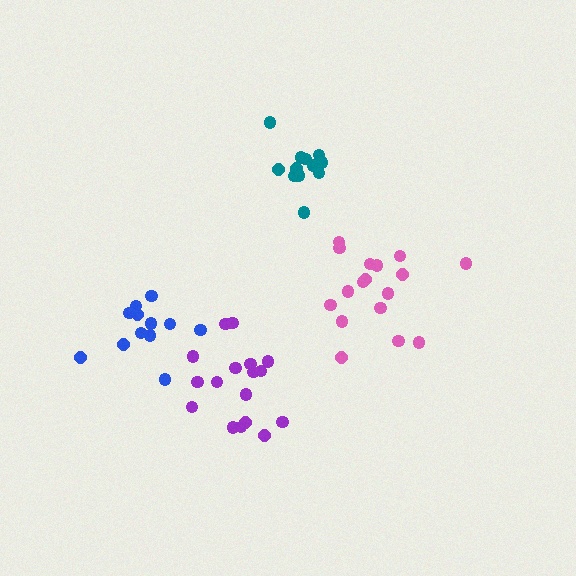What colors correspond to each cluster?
The clusters are colored: teal, purple, blue, pink.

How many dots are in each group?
Group 1: 12 dots, Group 2: 17 dots, Group 3: 12 dots, Group 4: 17 dots (58 total).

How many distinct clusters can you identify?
There are 4 distinct clusters.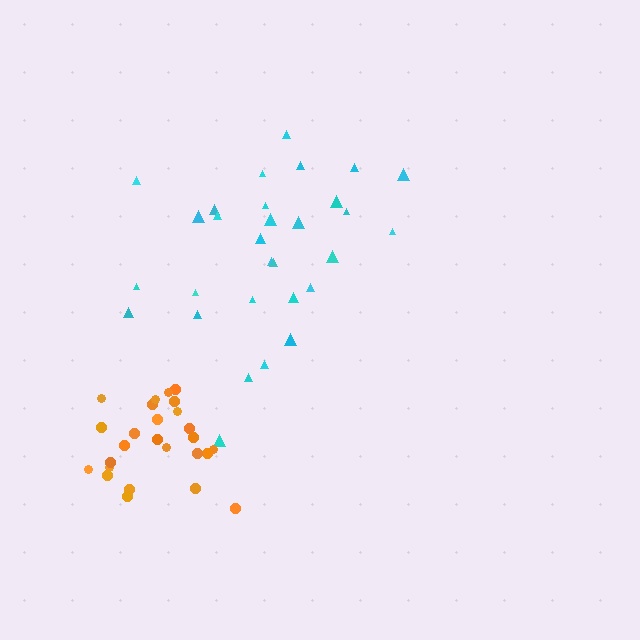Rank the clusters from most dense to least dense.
orange, cyan.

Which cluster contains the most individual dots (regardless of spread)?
Cyan (30).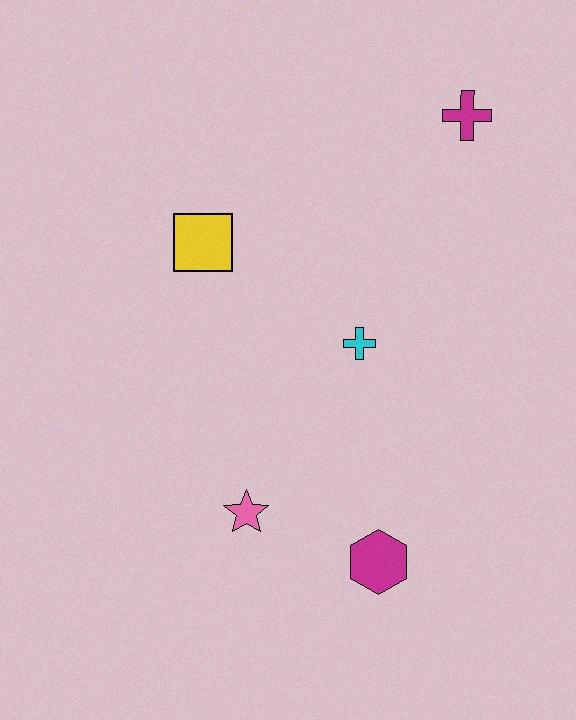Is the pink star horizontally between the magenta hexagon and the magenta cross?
No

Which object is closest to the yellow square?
The cyan cross is closest to the yellow square.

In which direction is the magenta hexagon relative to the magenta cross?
The magenta hexagon is below the magenta cross.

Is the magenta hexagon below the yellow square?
Yes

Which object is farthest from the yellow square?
The magenta hexagon is farthest from the yellow square.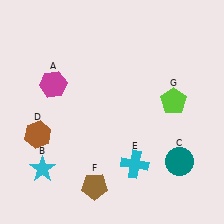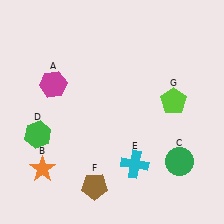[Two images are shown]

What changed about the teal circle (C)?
In Image 1, C is teal. In Image 2, it changed to green.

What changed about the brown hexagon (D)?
In Image 1, D is brown. In Image 2, it changed to green.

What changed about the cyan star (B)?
In Image 1, B is cyan. In Image 2, it changed to orange.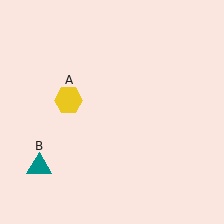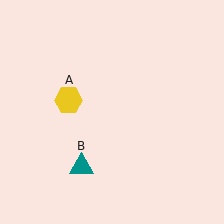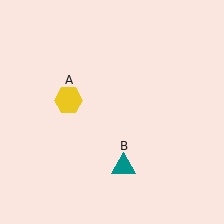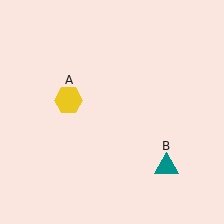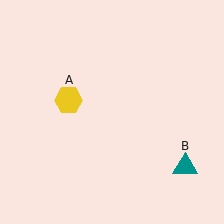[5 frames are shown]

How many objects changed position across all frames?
1 object changed position: teal triangle (object B).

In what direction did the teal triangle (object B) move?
The teal triangle (object B) moved right.